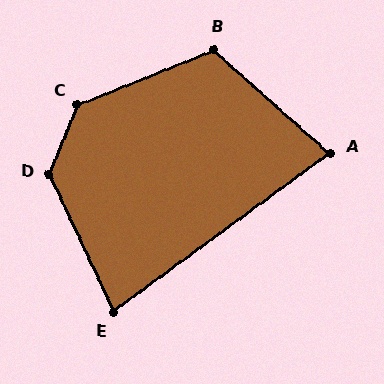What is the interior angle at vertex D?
Approximately 133 degrees (obtuse).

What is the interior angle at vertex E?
Approximately 79 degrees (acute).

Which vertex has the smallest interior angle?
A, at approximately 78 degrees.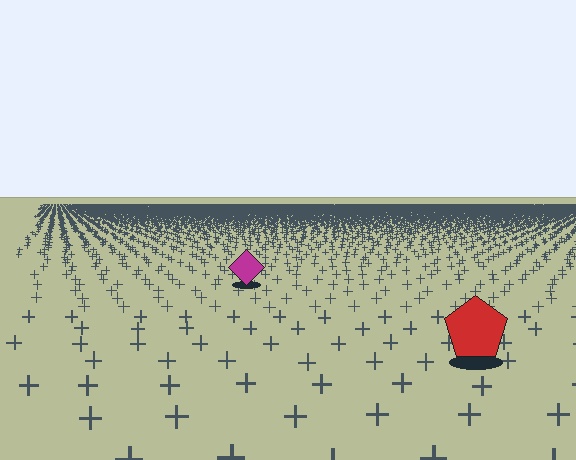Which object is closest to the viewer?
The red pentagon is closest. The texture marks near it are larger and more spread out.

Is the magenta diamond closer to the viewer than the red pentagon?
No. The red pentagon is closer — you can tell from the texture gradient: the ground texture is coarser near it.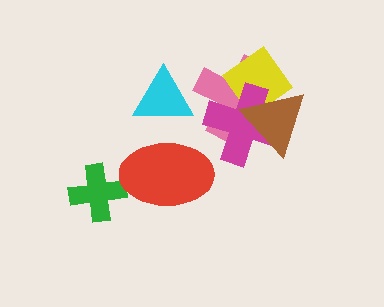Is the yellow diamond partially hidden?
Yes, it is partially covered by another shape.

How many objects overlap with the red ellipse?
0 objects overlap with the red ellipse.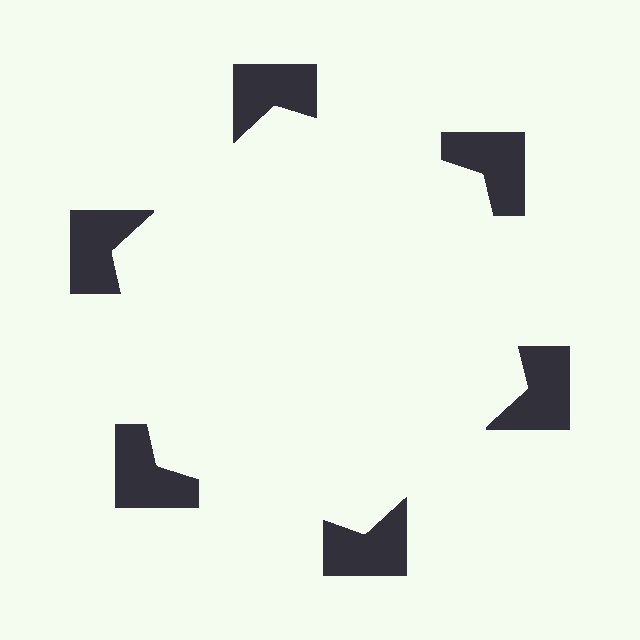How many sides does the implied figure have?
6 sides.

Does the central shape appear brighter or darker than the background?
It typically appears slightly brighter than the background, even though no actual brightness change is drawn.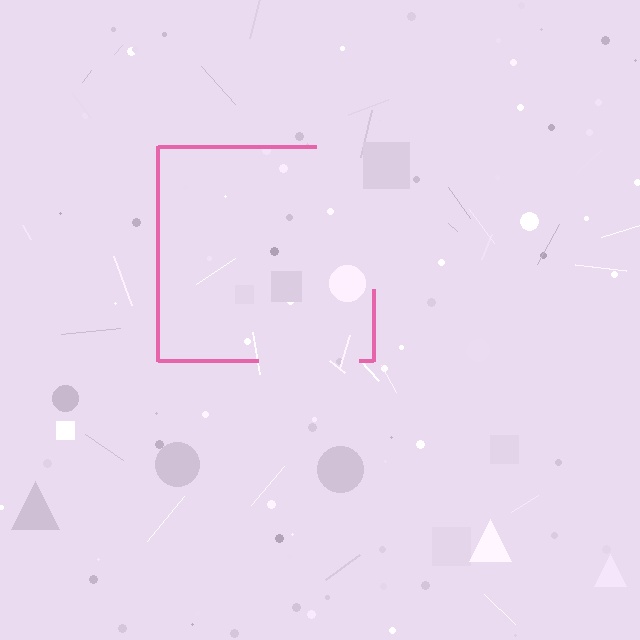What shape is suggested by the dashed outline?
The dashed outline suggests a square.